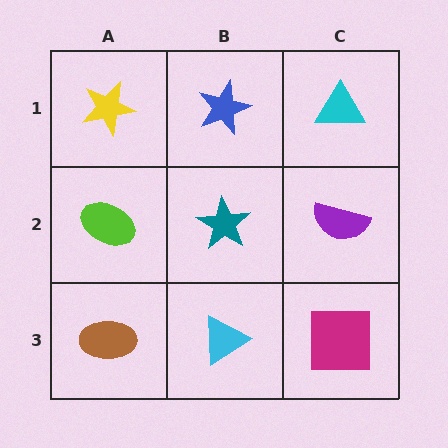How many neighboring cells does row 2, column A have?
3.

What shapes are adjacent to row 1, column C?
A purple semicircle (row 2, column C), a blue star (row 1, column B).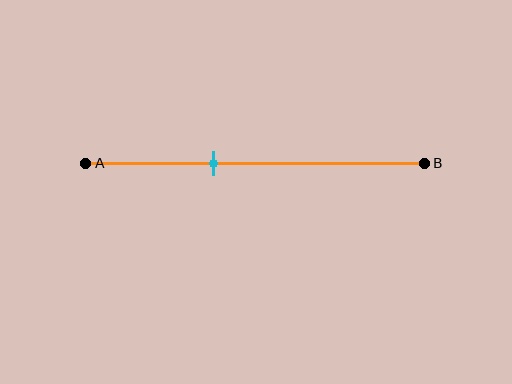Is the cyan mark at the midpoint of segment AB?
No, the mark is at about 40% from A, not at the 50% midpoint.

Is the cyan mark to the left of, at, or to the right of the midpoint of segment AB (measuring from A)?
The cyan mark is to the left of the midpoint of segment AB.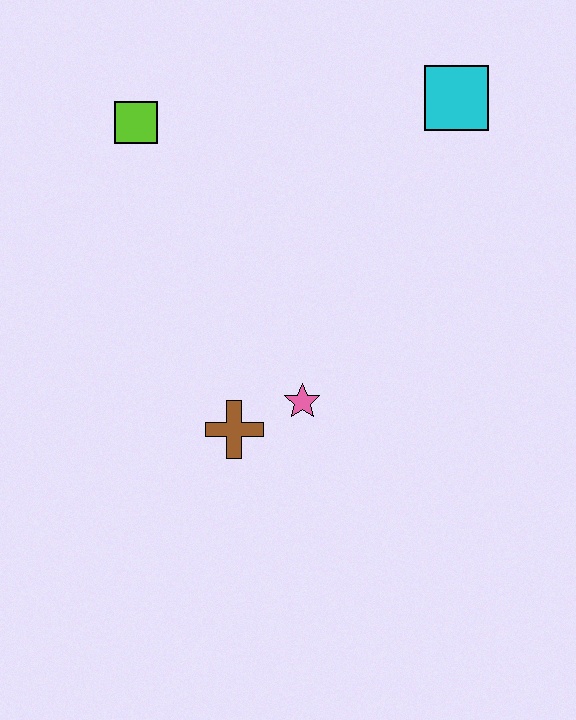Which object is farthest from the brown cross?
The cyan square is farthest from the brown cross.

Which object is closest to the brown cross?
The pink star is closest to the brown cross.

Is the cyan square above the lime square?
Yes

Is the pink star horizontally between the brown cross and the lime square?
No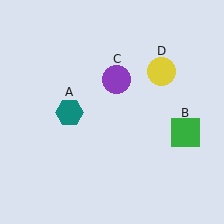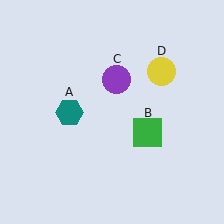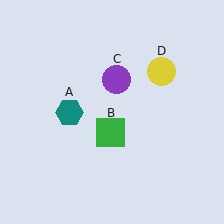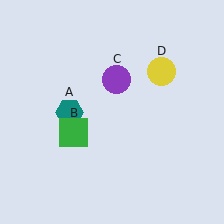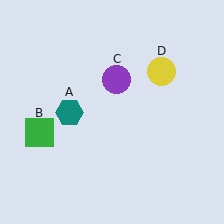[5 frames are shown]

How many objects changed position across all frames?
1 object changed position: green square (object B).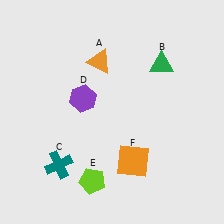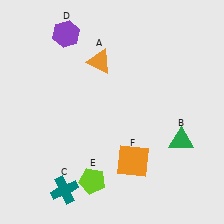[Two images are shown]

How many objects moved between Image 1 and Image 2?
3 objects moved between the two images.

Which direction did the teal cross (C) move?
The teal cross (C) moved down.